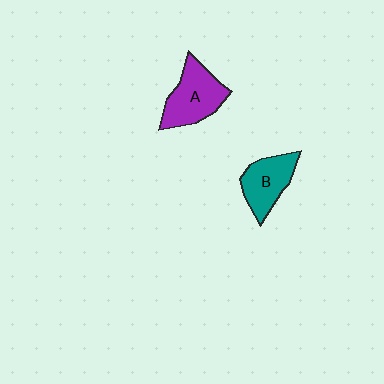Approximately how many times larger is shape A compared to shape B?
Approximately 1.2 times.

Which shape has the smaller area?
Shape B (teal).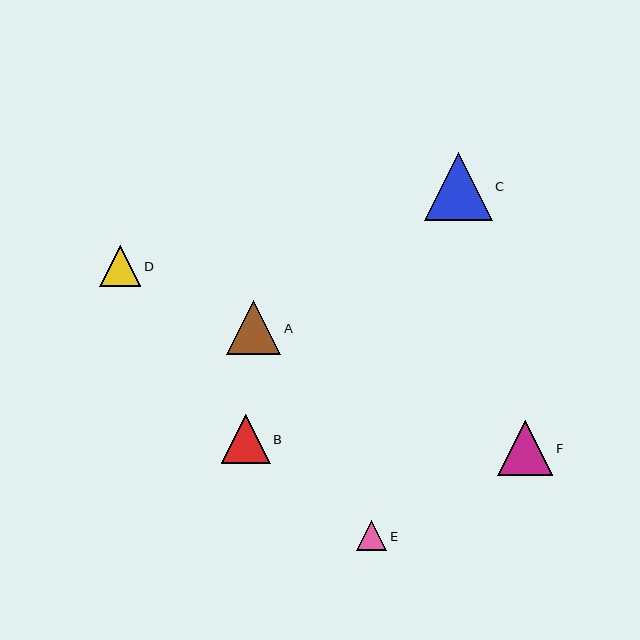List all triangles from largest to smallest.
From largest to smallest: C, F, A, B, D, E.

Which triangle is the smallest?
Triangle E is the smallest with a size of approximately 30 pixels.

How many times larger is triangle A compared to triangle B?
Triangle A is approximately 1.1 times the size of triangle B.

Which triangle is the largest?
Triangle C is the largest with a size of approximately 68 pixels.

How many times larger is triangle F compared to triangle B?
Triangle F is approximately 1.1 times the size of triangle B.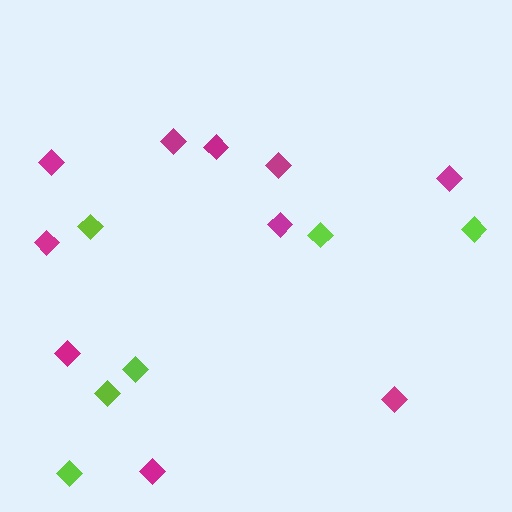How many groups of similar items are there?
There are 2 groups: one group of magenta diamonds (10) and one group of lime diamonds (6).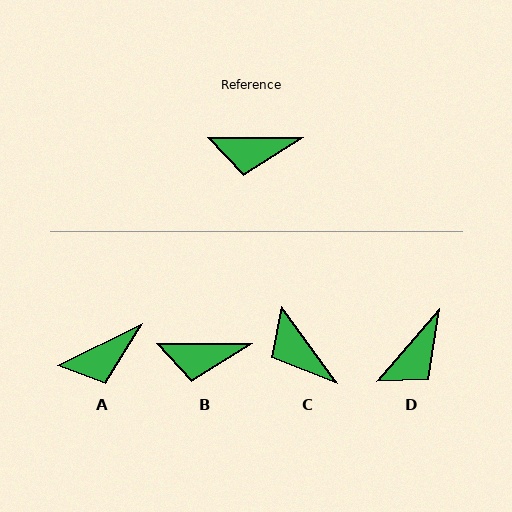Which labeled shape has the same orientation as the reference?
B.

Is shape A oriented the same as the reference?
No, it is off by about 26 degrees.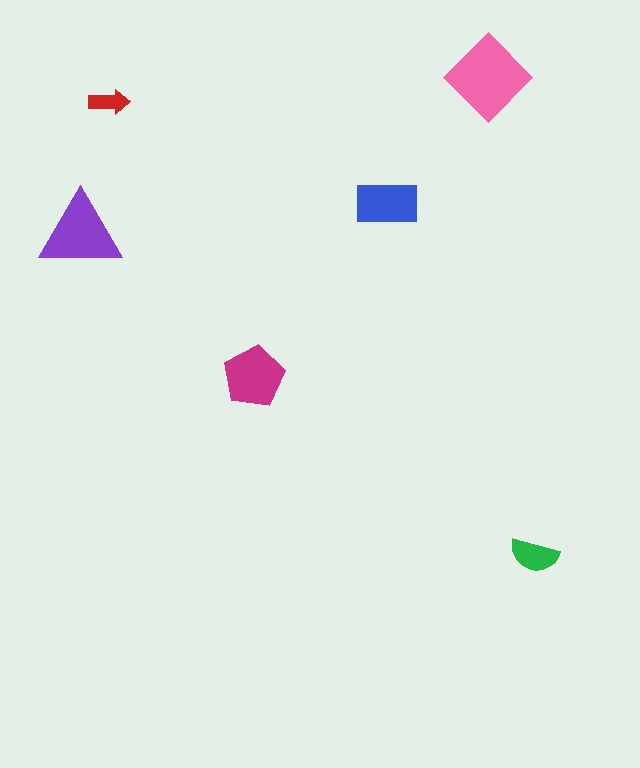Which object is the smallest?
The red arrow.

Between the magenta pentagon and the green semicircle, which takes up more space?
The magenta pentagon.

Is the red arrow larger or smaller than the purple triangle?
Smaller.